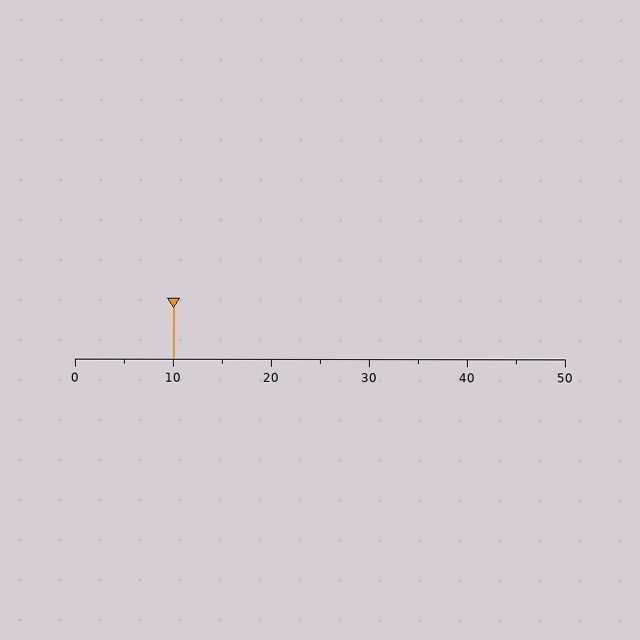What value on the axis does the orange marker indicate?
The marker indicates approximately 10.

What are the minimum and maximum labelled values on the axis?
The axis runs from 0 to 50.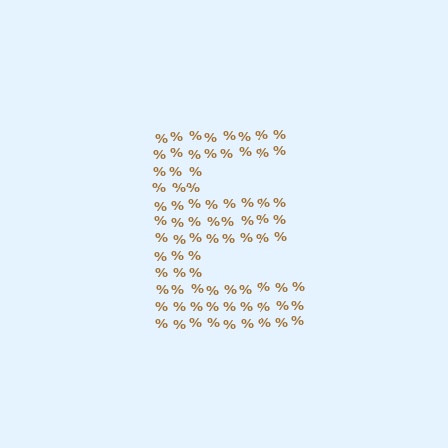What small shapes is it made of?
It is made of small percent signs.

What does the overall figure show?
The overall figure shows the letter E.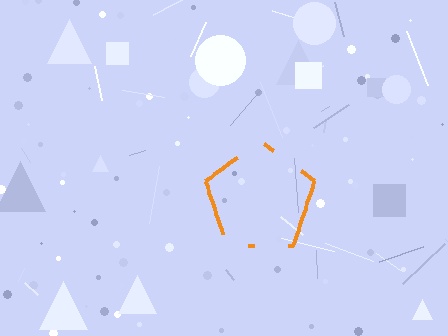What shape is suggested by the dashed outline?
The dashed outline suggests a pentagon.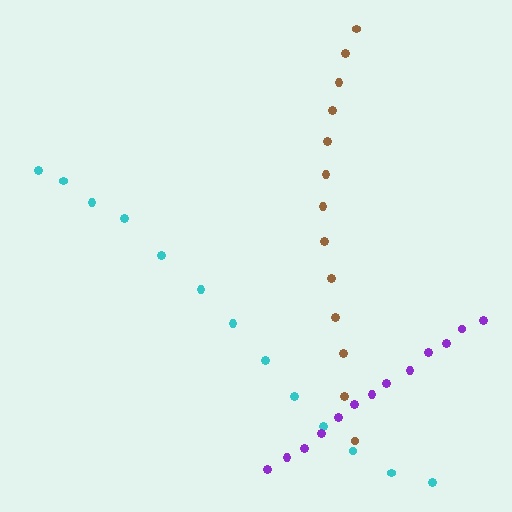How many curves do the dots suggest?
There are 3 distinct paths.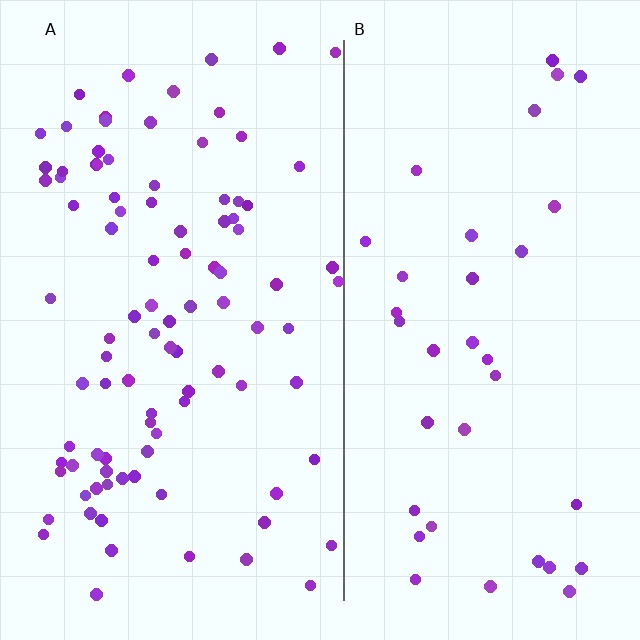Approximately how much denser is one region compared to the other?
Approximately 2.7× — region A over region B.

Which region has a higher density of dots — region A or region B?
A (the left).